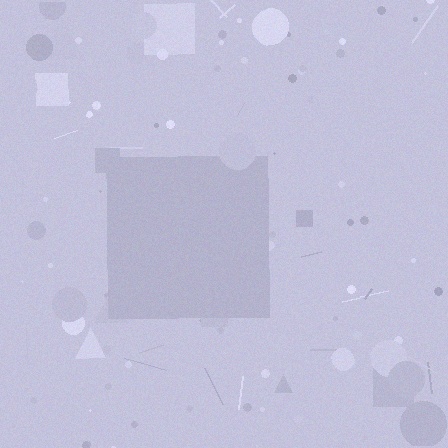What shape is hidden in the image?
A square is hidden in the image.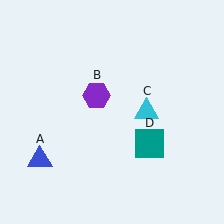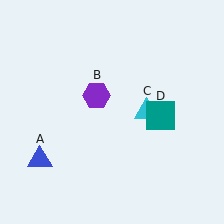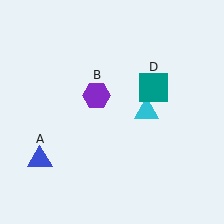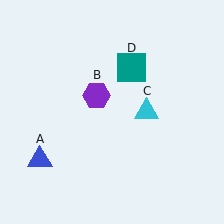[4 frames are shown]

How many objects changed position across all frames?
1 object changed position: teal square (object D).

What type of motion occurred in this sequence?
The teal square (object D) rotated counterclockwise around the center of the scene.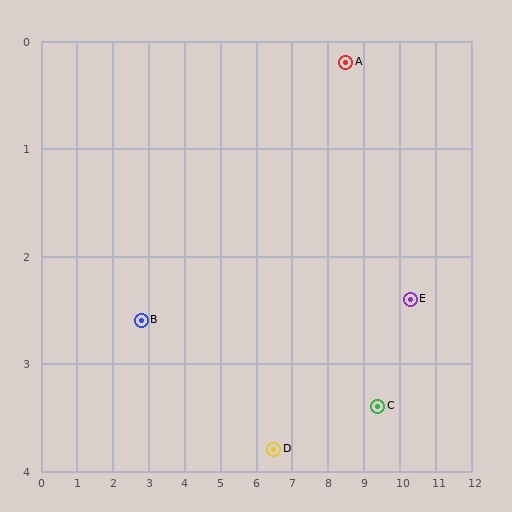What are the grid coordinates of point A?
Point A is at approximately (8.5, 0.2).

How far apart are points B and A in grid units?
Points B and A are about 6.2 grid units apart.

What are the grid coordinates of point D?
Point D is at approximately (6.5, 3.8).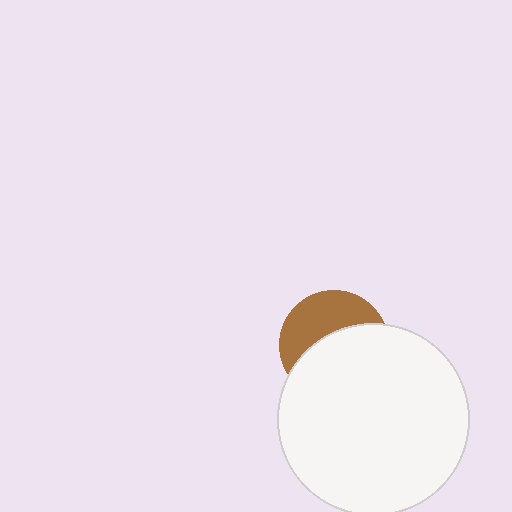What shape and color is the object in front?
The object in front is a white circle.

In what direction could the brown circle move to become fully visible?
The brown circle could move up. That would shift it out from behind the white circle entirely.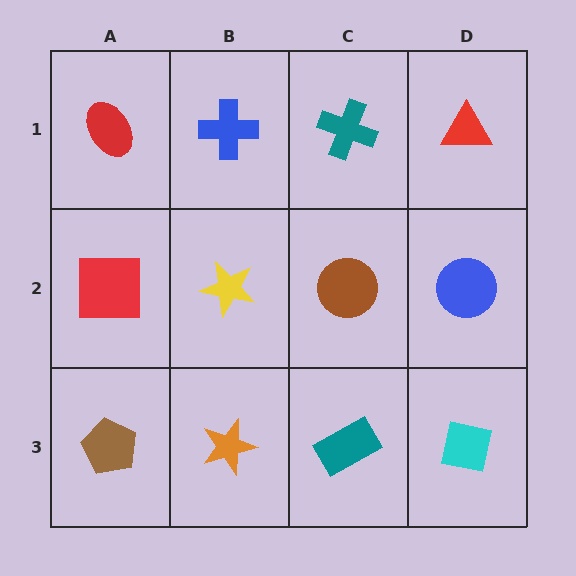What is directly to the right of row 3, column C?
A cyan square.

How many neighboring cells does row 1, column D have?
2.